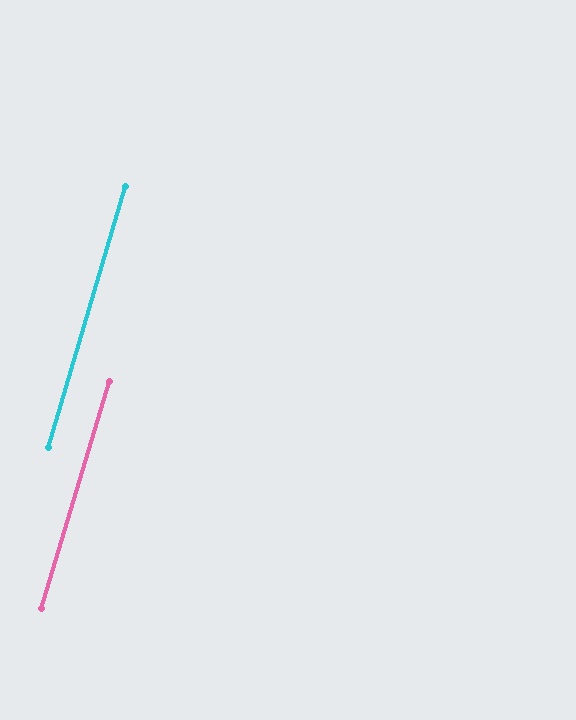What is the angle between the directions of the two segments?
Approximately 0 degrees.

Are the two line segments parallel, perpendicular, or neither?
Parallel — their directions differ by only 0.1°.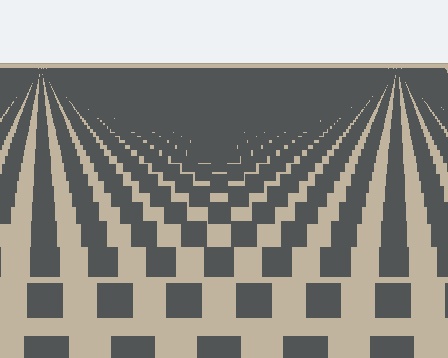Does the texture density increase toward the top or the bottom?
Density increases toward the top.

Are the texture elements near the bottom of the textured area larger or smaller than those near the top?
Larger. Near the bottom, elements are closer to the viewer and appear at a bigger on-screen size.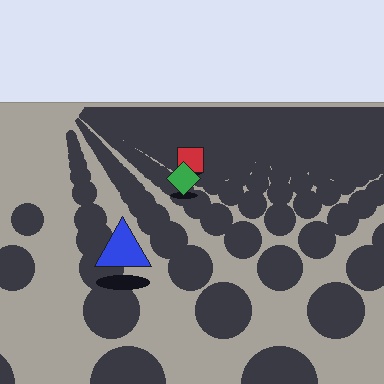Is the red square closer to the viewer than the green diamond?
No. The green diamond is closer — you can tell from the texture gradient: the ground texture is coarser near it.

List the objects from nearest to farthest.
From nearest to farthest: the blue triangle, the green diamond, the red square.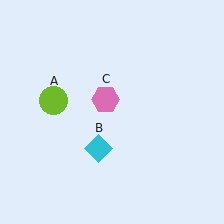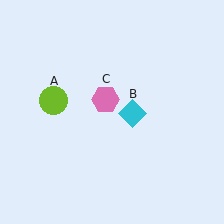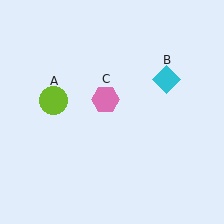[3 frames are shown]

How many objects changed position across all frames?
1 object changed position: cyan diamond (object B).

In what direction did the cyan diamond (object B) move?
The cyan diamond (object B) moved up and to the right.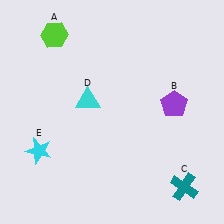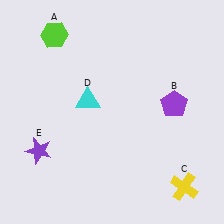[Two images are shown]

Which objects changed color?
C changed from teal to yellow. E changed from cyan to purple.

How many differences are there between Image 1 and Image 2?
There are 2 differences between the two images.